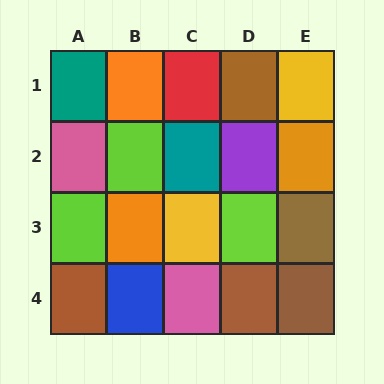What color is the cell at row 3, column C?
Yellow.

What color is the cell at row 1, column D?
Brown.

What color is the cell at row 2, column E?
Orange.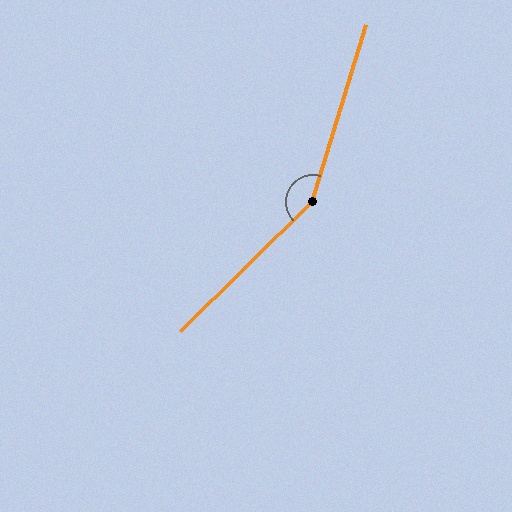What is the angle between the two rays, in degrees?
Approximately 151 degrees.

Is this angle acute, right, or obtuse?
It is obtuse.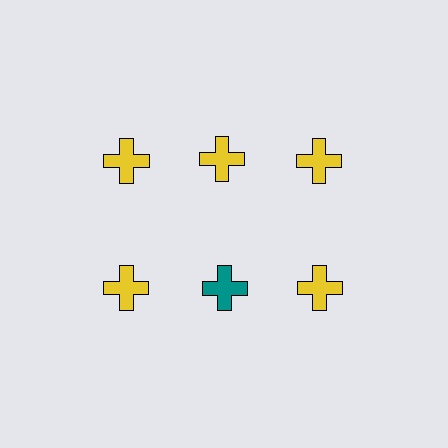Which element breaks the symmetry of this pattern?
The teal cross in the second row, second from left column breaks the symmetry. All other shapes are yellow crosses.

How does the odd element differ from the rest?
It has a different color: teal instead of yellow.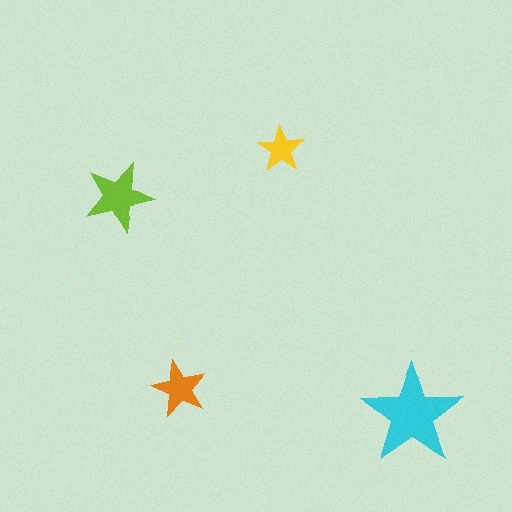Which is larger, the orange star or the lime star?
The lime one.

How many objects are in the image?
There are 4 objects in the image.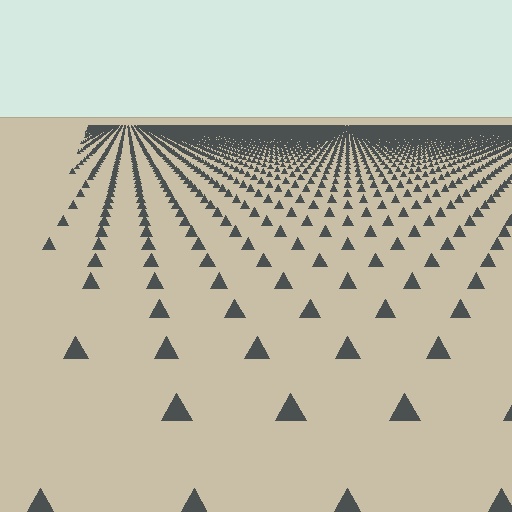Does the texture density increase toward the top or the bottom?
Density increases toward the top.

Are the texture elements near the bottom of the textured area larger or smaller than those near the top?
Larger. Near the bottom, elements are closer to the viewer and appear at a bigger on-screen size.